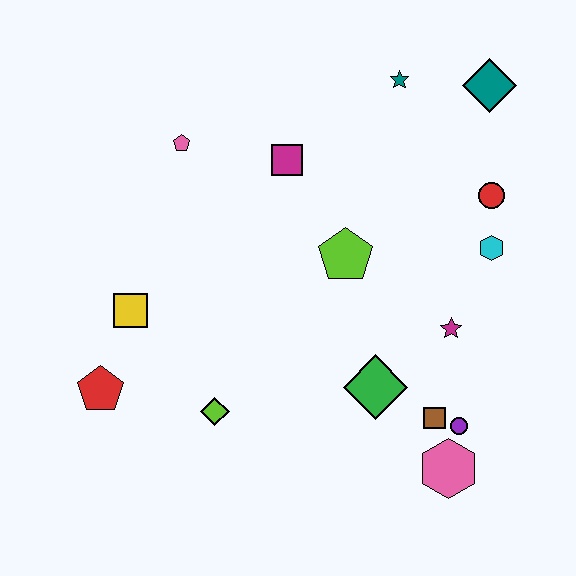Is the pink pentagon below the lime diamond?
No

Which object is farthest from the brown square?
The pink pentagon is farthest from the brown square.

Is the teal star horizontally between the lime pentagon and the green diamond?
No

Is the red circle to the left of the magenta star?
No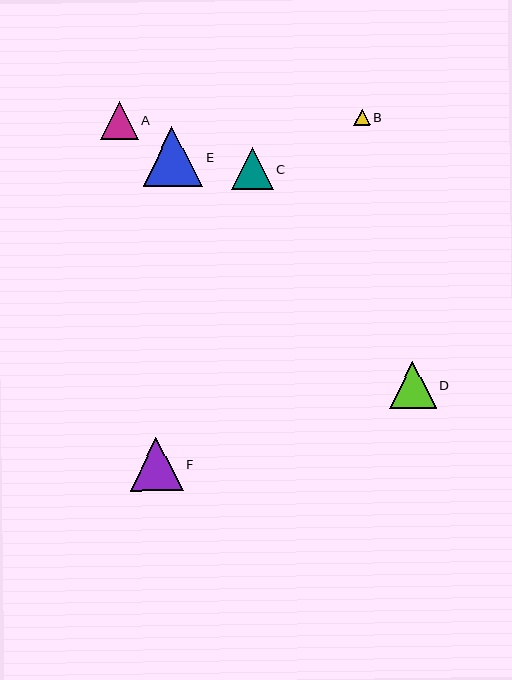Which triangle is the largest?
Triangle E is the largest with a size of approximately 60 pixels.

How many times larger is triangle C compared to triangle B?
Triangle C is approximately 2.6 times the size of triangle B.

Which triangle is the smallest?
Triangle B is the smallest with a size of approximately 16 pixels.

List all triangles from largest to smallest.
From largest to smallest: E, F, D, C, A, B.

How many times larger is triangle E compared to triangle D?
Triangle E is approximately 1.3 times the size of triangle D.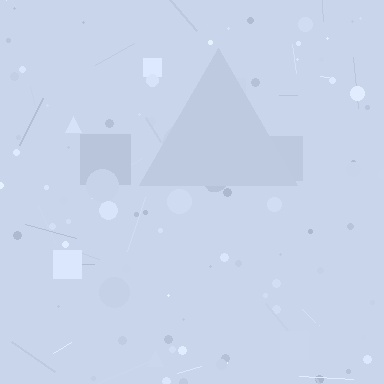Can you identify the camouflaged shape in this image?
The camouflaged shape is a triangle.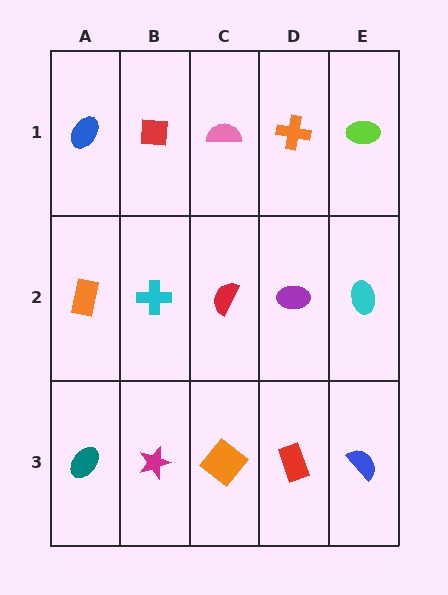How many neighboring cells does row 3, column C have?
3.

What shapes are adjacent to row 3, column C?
A red semicircle (row 2, column C), a magenta star (row 3, column B), a red rectangle (row 3, column D).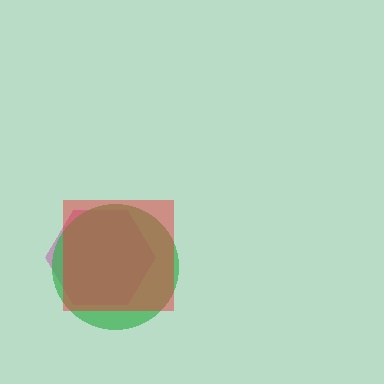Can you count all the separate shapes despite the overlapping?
Yes, there are 3 separate shapes.